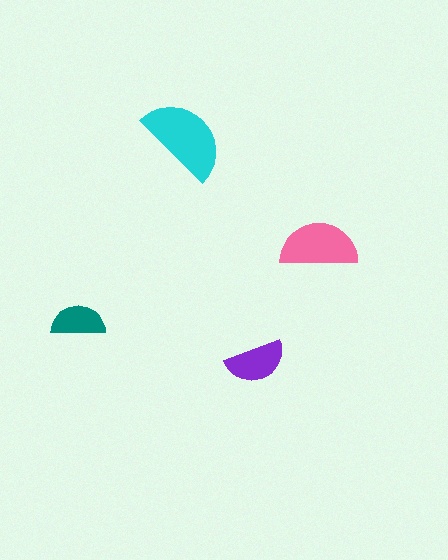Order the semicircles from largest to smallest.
the cyan one, the pink one, the purple one, the teal one.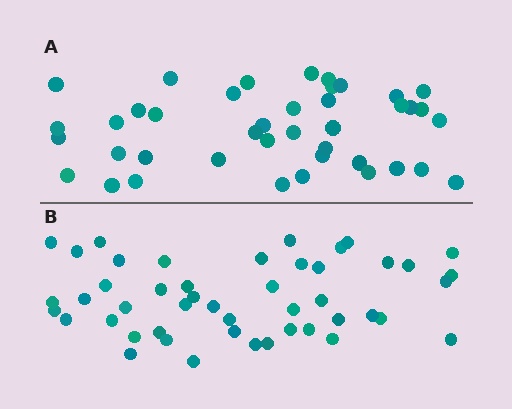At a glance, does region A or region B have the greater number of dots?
Region B (the bottom region) has more dots.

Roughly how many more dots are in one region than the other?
Region B has about 6 more dots than region A.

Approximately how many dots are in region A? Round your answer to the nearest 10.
About 40 dots. (The exact count is 41, which rounds to 40.)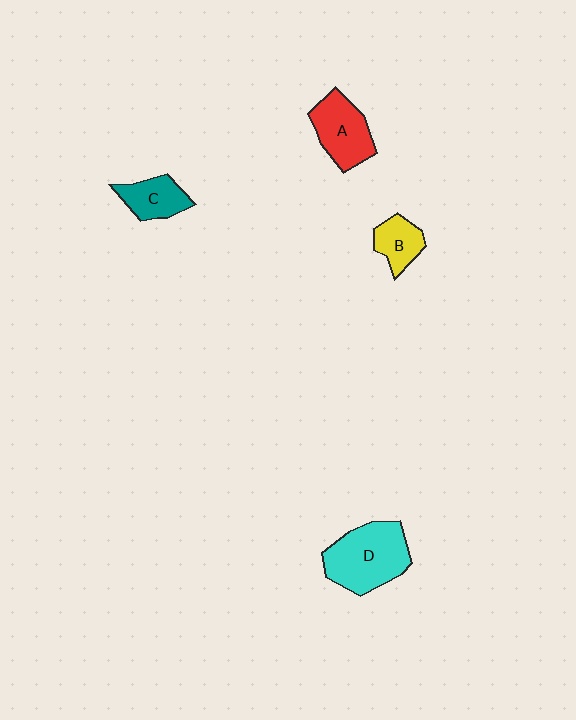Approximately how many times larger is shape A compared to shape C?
Approximately 1.4 times.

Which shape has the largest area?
Shape D (cyan).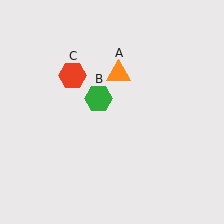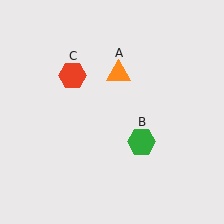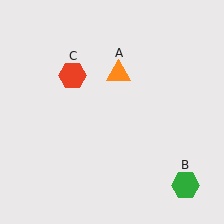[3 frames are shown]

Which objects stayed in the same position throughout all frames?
Orange triangle (object A) and red hexagon (object C) remained stationary.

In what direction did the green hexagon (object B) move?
The green hexagon (object B) moved down and to the right.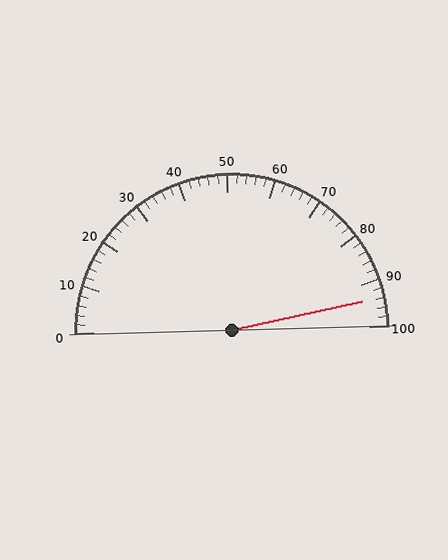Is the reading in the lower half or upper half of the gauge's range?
The reading is in the upper half of the range (0 to 100).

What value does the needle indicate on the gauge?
The needle indicates approximately 94.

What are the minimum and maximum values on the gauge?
The gauge ranges from 0 to 100.